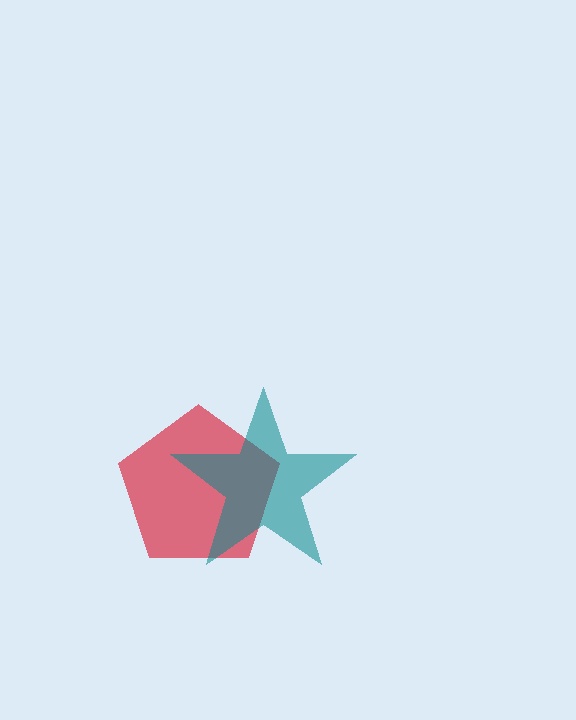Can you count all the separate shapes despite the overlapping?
Yes, there are 2 separate shapes.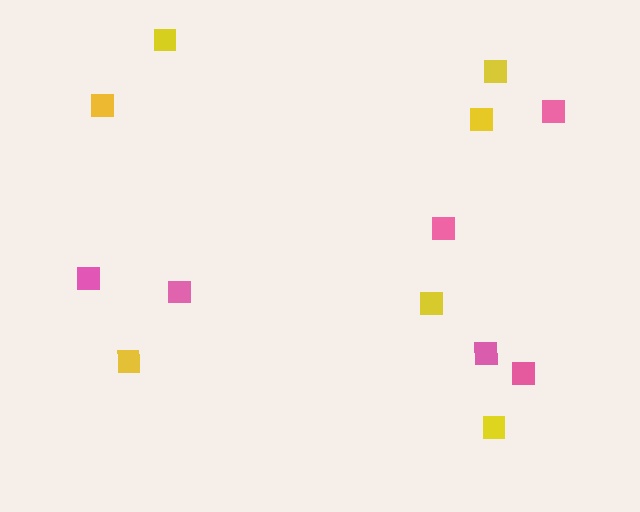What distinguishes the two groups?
There are 2 groups: one group of yellow squares (7) and one group of pink squares (6).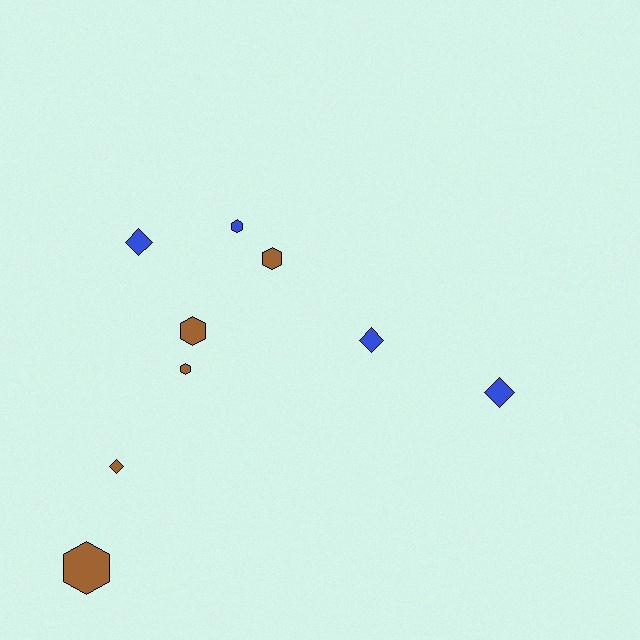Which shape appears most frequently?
Hexagon, with 5 objects.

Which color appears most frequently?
Brown, with 5 objects.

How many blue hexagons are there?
There is 1 blue hexagon.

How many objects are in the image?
There are 9 objects.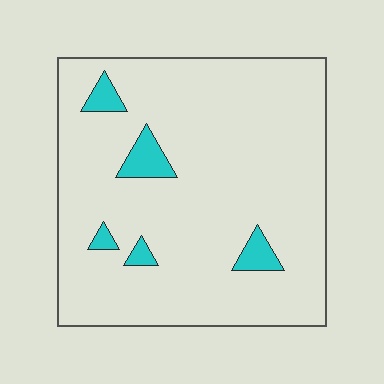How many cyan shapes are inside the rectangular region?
5.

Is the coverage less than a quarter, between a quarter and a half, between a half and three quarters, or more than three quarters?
Less than a quarter.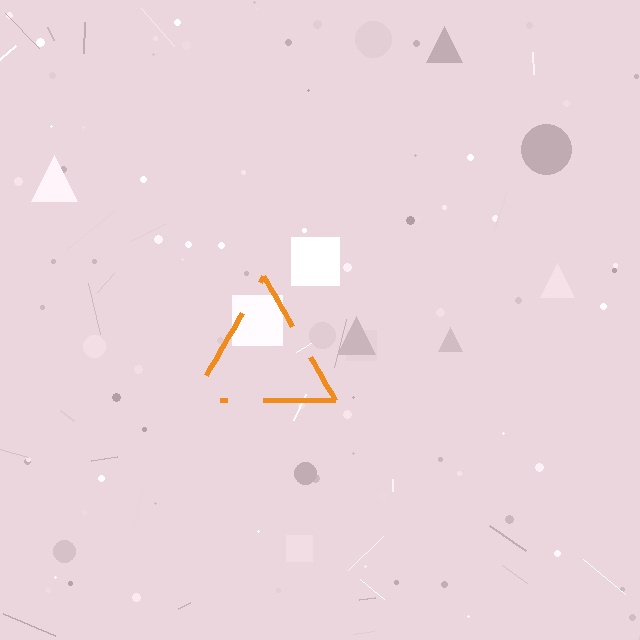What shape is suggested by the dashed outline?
The dashed outline suggests a triangle.